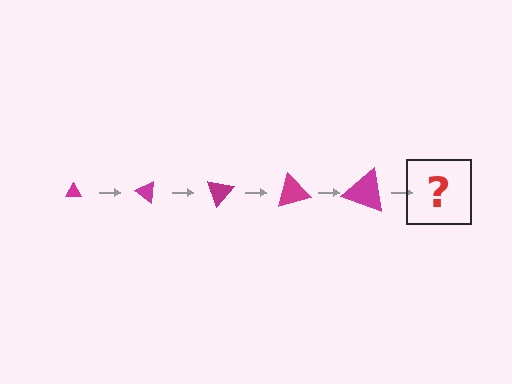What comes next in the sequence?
The next element should be a triangle, larger than the previous one and rotated 175 degrees from the start.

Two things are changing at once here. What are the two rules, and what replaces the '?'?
The two rules are that the triangle grows larger each step and it rotates 35 degrees each step. The '?' should be a triangle, larger than the previous one and rotated 175 degrees from the start.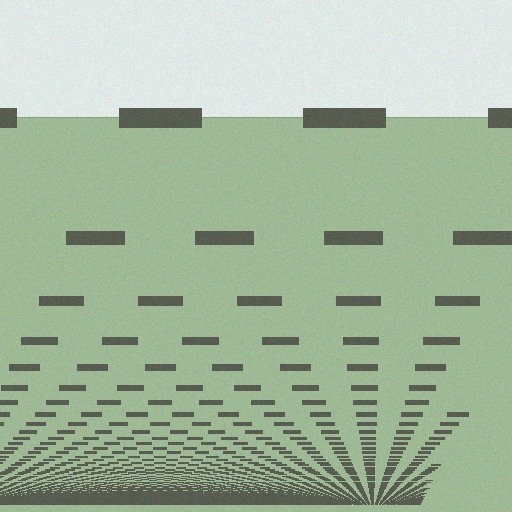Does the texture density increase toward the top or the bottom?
Density increases toward the bottom.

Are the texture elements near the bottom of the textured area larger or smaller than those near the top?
Smaller. The gradient is inverted — elements near the bottom are smaller and denser.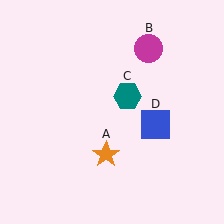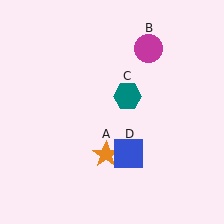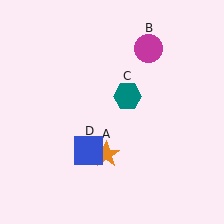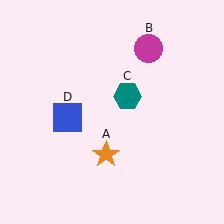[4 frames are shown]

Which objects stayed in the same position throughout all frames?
Orange star (object A) and magenta circle (object B) and teal hexagon (object C) remained stationary.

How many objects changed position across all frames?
1 object changed position: blue square (object D).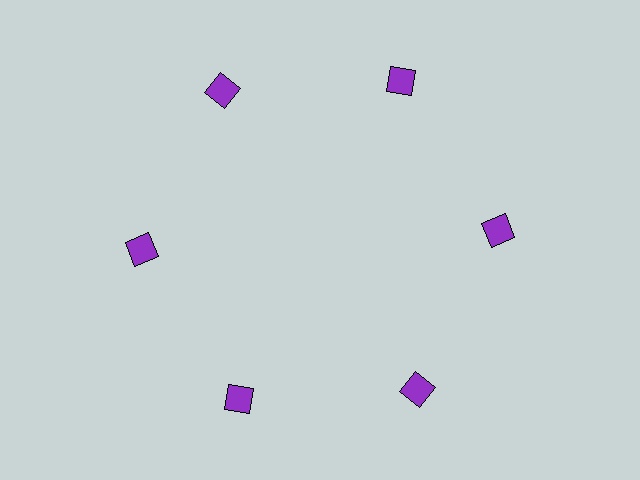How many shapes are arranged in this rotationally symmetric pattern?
There are 6 shapes, arranged in 6 groups of 1.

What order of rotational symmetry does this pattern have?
This pattern has 6-fold rotational symmetry.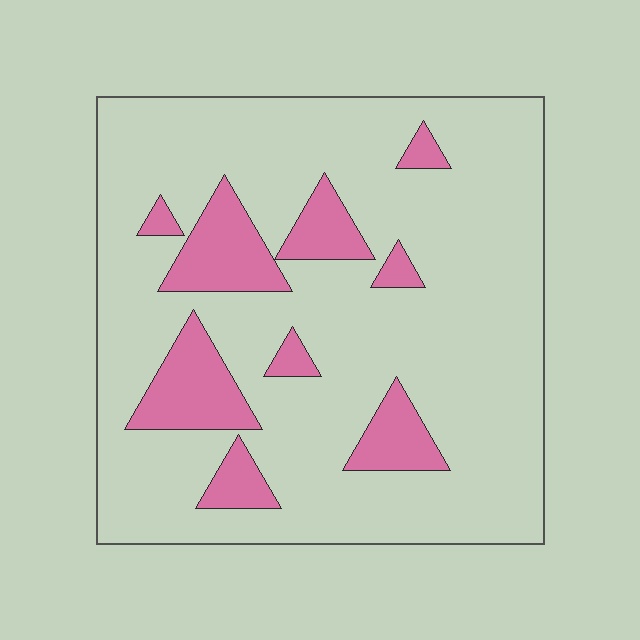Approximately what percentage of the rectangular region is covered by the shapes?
Approximately 15%.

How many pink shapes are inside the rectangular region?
9.